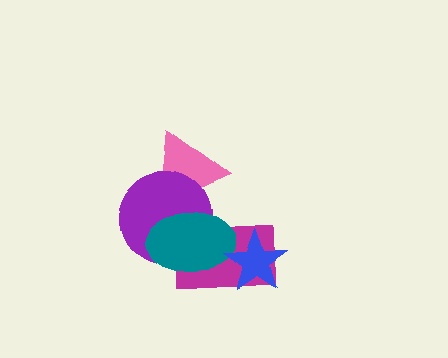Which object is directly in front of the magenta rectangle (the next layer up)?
The teal ellipse is directly in front of the magenta rectangle.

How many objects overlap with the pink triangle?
2 objects overlap with the pink triangle.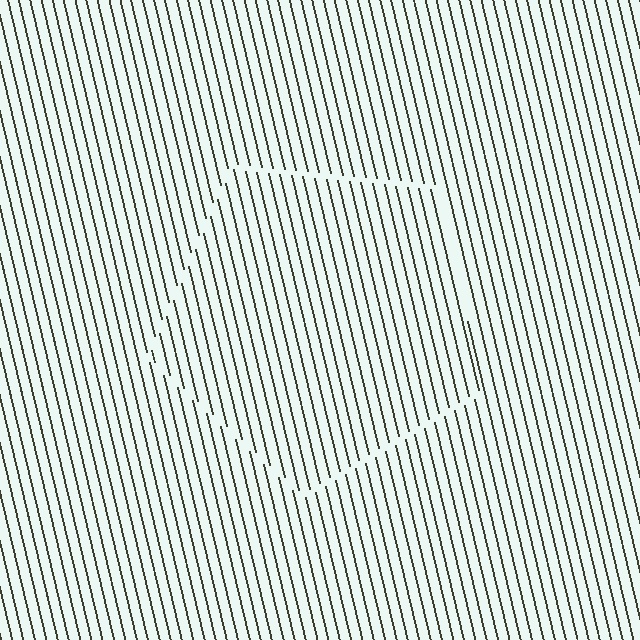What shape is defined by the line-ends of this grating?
An illusory pentagon. The interior of the shape contains the same grating, shifted by half a period — the contour is defined by the phase discontinuity where line-ends from the inner and outer gratings abut.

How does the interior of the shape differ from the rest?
The interior of the shape contains the same grating, shifted by half a period — the contour is defined by the phase discontinuity where line-ends from the inner and outer gratings abut.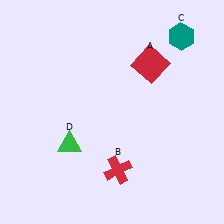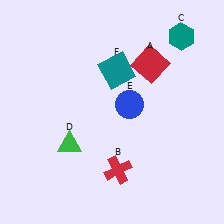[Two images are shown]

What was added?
A blue circle (E), a teal square (F) were added in Image 2.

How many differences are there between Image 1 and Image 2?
There are 2 differences between the two images.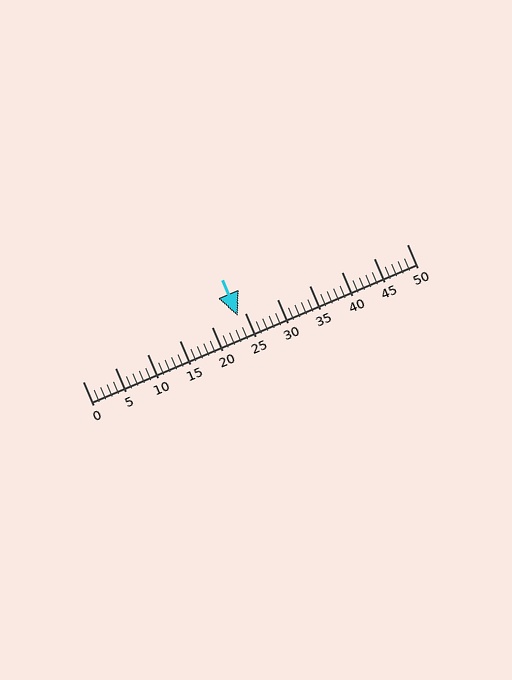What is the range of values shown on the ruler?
The ruler shows values from 0 to 50.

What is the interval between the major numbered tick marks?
The major tick marks are spaced 5 units apart.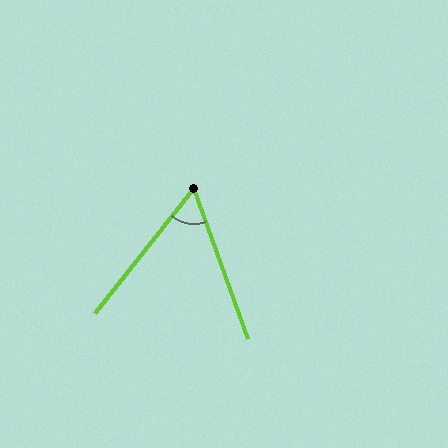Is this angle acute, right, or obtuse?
It is acute.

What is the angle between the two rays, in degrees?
Approximately 58 degrees.